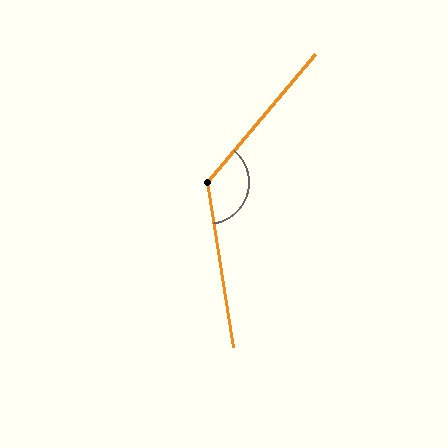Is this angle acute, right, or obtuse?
It is obtuse.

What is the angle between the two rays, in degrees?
Approximately 131 degrees.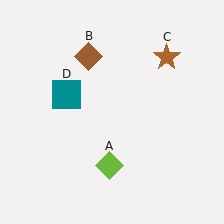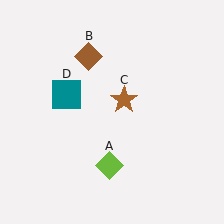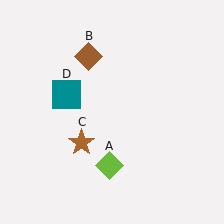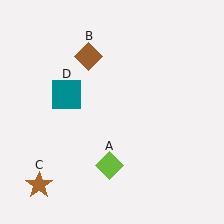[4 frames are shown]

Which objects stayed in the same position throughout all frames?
Lime diamond (object A) and brown diamond (object B) and teal square (object D) remained stationary.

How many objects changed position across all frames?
1 object changed position: brown star (object C).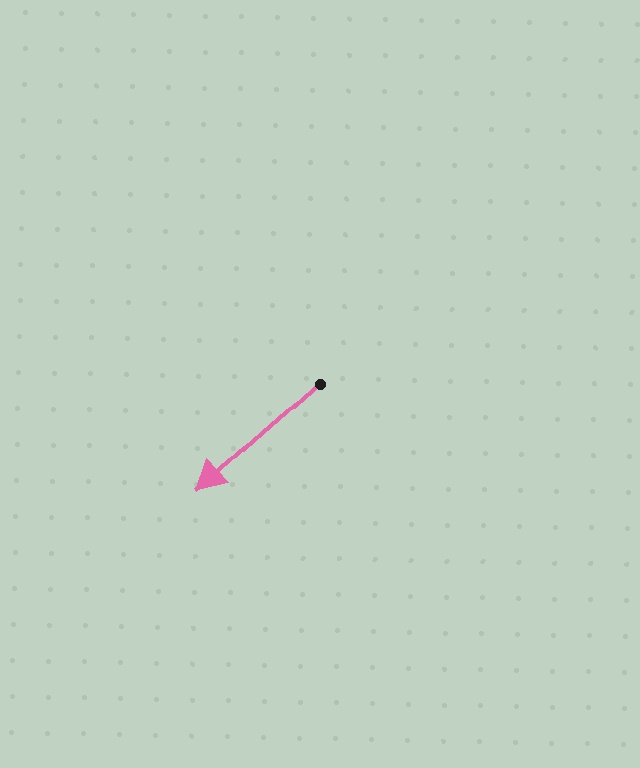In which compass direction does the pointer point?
Southwest.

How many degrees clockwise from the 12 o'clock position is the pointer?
Approximately 229 degrees.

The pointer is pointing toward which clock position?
Roughly 8 o'clock.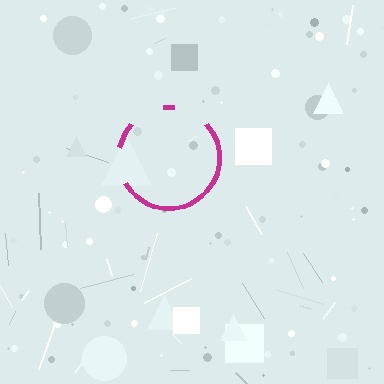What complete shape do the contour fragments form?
The contour fragments form a circle.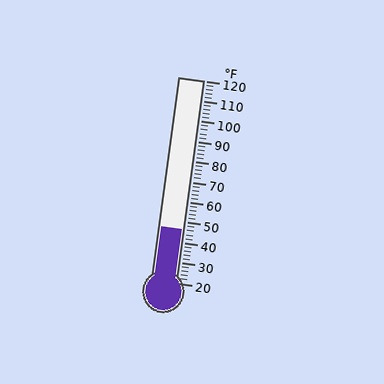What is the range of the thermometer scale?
The thermometer scale ranges from 20°F to 120°F.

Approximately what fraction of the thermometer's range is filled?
The thermometer is filled to approximately 25% of its range.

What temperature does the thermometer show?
The thermometer shows approximately 46°F.